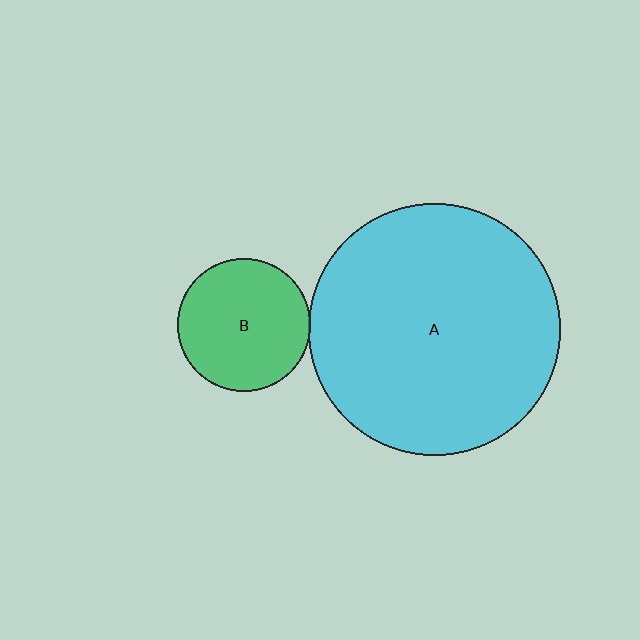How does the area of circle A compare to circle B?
Approximately 3.6 times.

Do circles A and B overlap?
Yes.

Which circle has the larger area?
Circle A (cyan).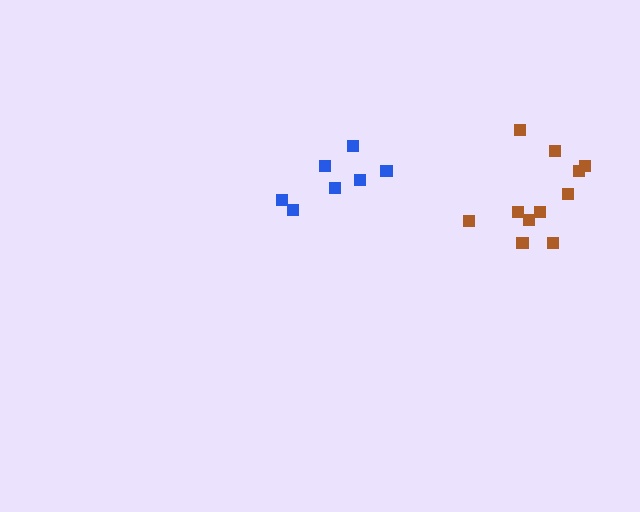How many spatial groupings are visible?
There are 2 spatial groupings.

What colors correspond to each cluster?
The clusters are colored: blue, brown.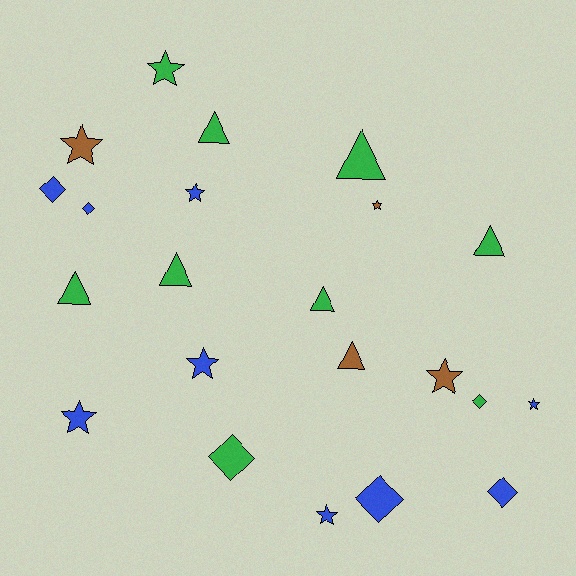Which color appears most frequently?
Blue, with 9 objects.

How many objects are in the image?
There are 22 objects.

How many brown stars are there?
There are 3 brown stars.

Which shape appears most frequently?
Star, with 9 objects.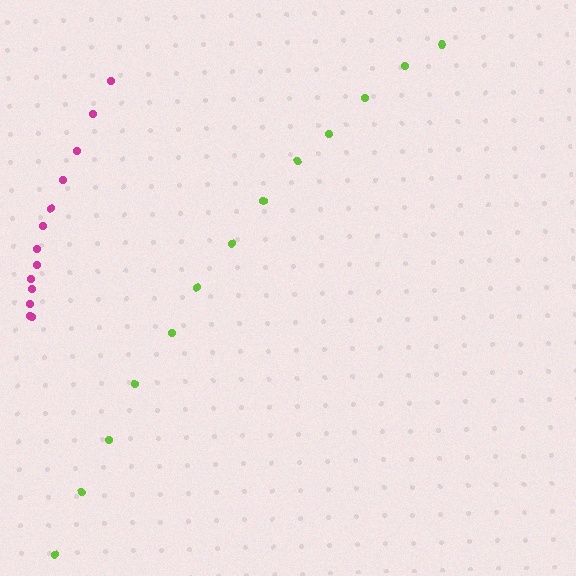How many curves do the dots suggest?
There are 2 distinct paths.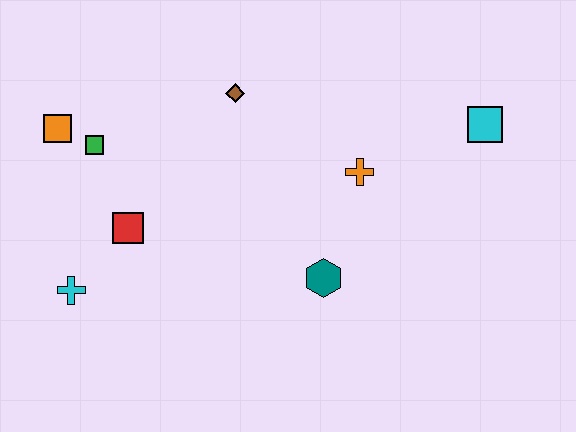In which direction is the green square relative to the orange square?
The green square is to the right of the orange square.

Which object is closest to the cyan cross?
The red square is closest to the cyan cross.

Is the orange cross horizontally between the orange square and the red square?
No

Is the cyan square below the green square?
No